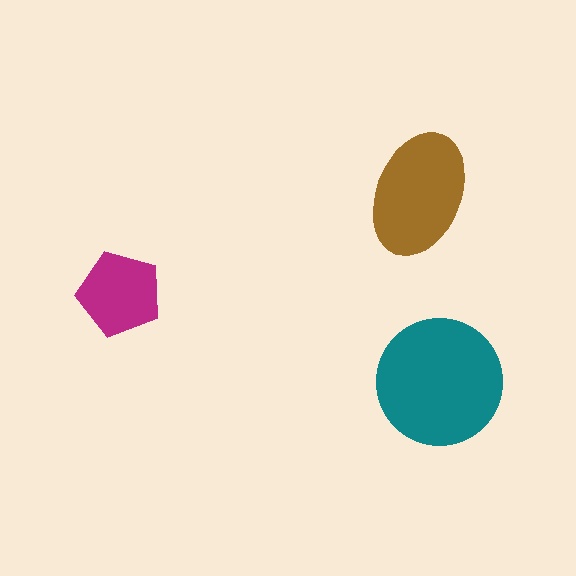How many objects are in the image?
There are 3 objects in the image.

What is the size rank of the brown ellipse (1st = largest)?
2nd.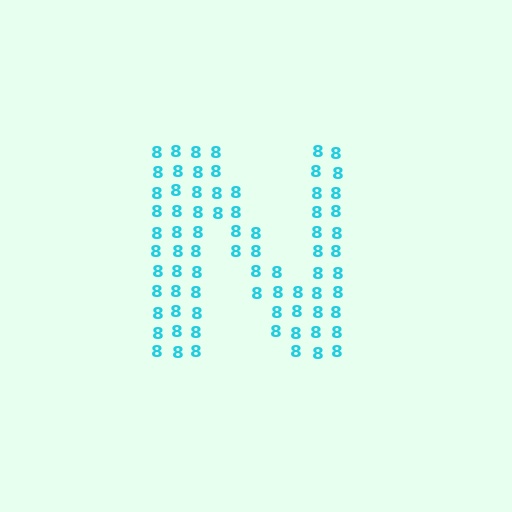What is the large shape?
The large shape is the letter N.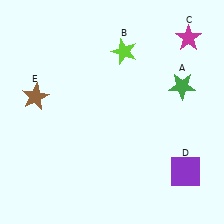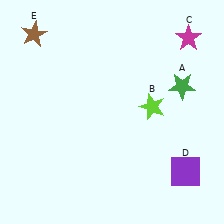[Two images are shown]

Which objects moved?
The objects that moved are: the lime star (B), the brown star (E).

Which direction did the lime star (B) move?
The lime star (B) moved down.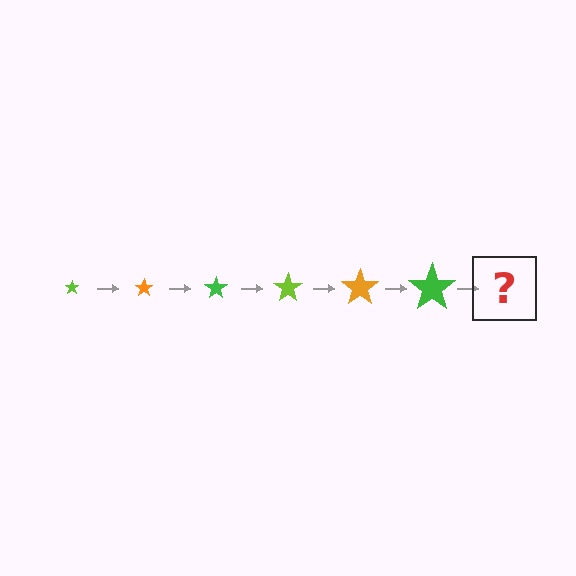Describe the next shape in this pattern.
It should be a lime star, larger than the previous one.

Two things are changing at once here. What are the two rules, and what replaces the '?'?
The two rules are that the star grows larger each step and the color cycles through lime, orange, and green. The '?' should be a lime star, larger than the previous one.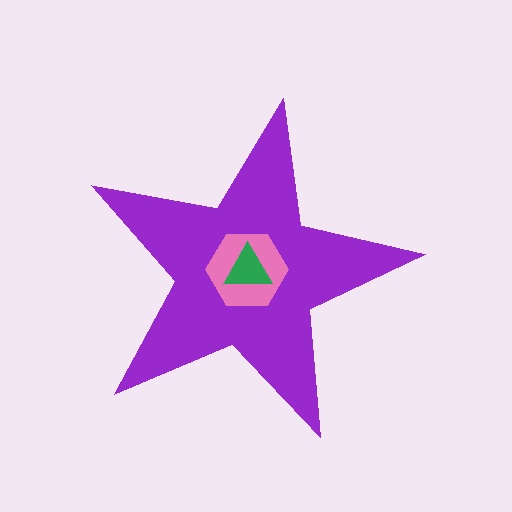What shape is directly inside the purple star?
The pink hexagon.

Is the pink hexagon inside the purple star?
Yes.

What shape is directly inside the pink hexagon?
The green triangle.